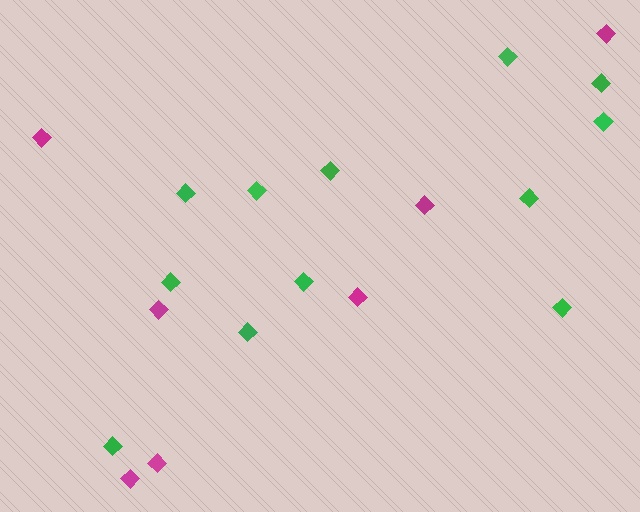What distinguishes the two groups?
There are 2 groups: one group of magenta diamonds (7) and one group of green diamonds (12).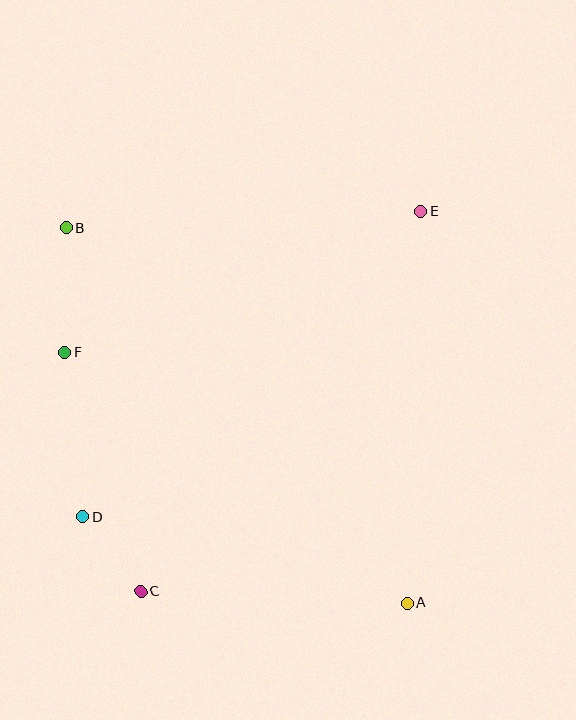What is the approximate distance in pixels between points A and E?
The distance between A and E is approximately 392 pixels.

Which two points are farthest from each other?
Points A and B are farthest from each other.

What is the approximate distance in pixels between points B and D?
The distance between B and D is approximately 289 pixels.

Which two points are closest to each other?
Points C and D are closest to each other.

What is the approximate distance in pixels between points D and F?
The distance between D and F is approximately 165 pixels.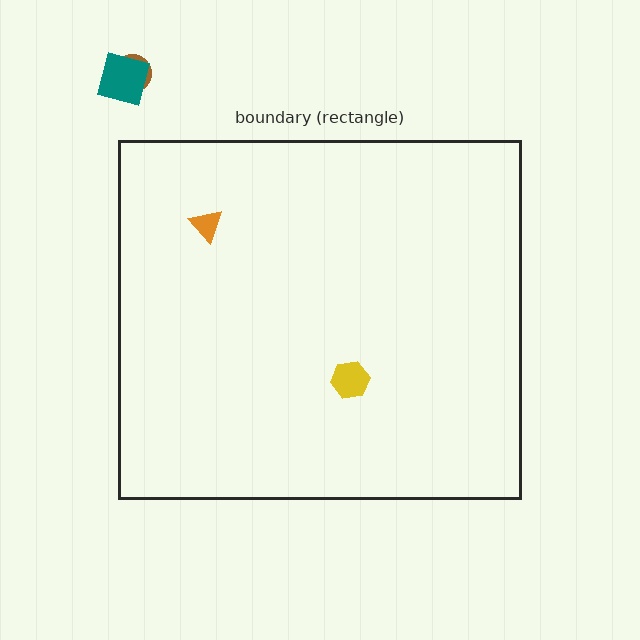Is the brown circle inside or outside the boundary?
Outside.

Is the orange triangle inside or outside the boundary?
Inside.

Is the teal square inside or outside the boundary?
Outside.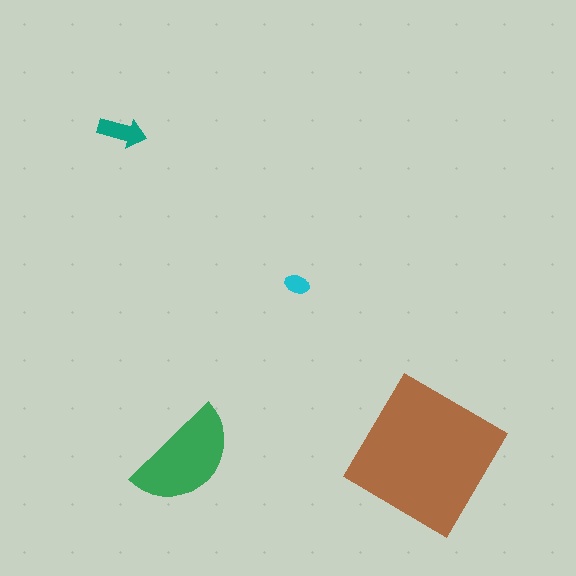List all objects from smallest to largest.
The cyan ellipse, the teal arrow, the green semicircle, the brown diamond.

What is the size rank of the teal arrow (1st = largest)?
3rd.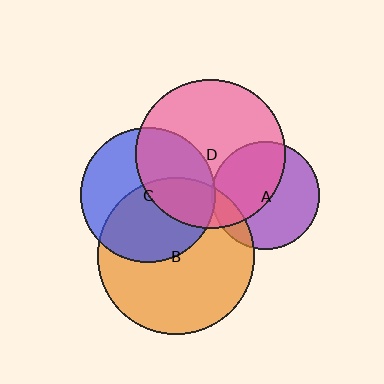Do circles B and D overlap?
Yes.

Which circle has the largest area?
Circle B (orange).